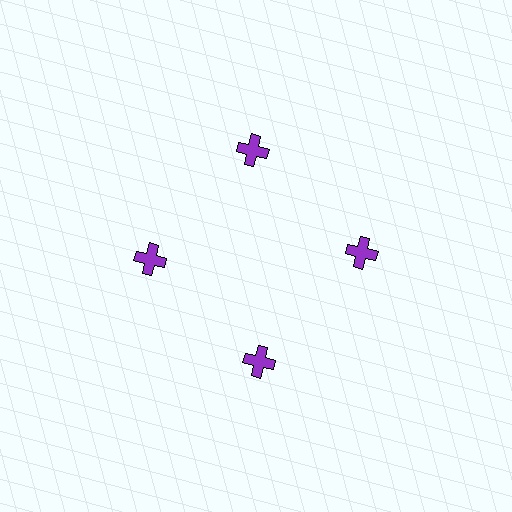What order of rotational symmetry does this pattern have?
This pattern has 4-fold rotational symmetry.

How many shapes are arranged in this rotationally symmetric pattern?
There are 4 shapes, arranged in 4 groups of 1.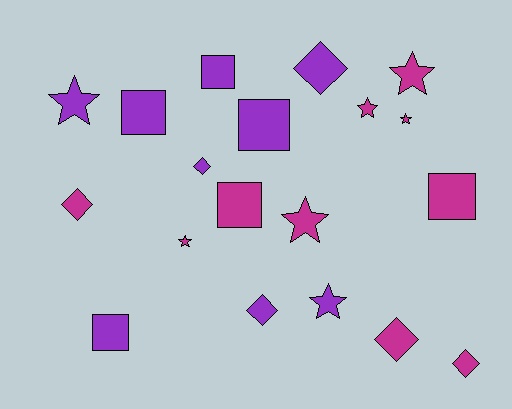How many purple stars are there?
There are 2 purple stars.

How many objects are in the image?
There are 19 objects.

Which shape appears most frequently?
Star, with 7 objects.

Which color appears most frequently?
Magenta, with 10 objects.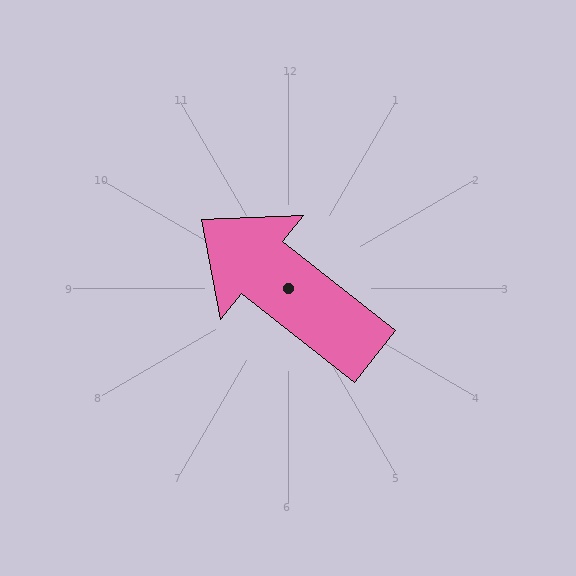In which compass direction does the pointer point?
Northwest.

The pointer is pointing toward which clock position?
Roughly 10 o'clock.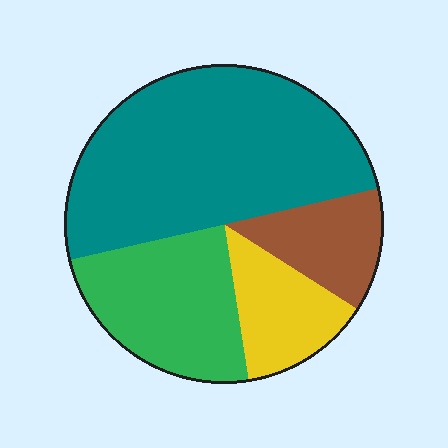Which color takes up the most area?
Teal, at roughly 50%.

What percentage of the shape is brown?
Brown takes up less than a quarter of the shape.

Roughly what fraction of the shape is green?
Green takes up about one quarter (1/4) of the shape.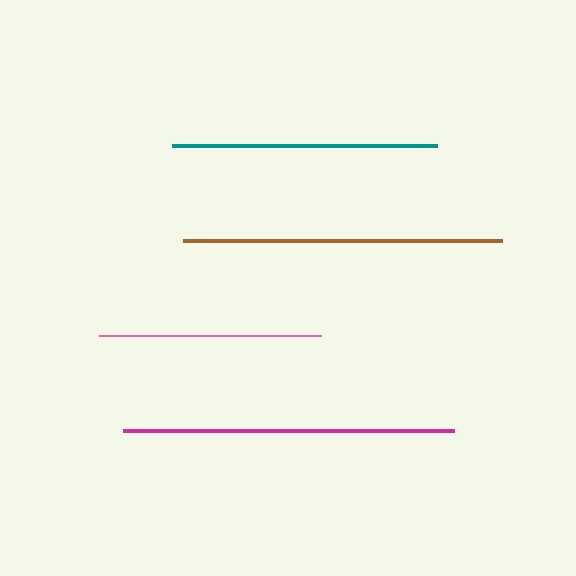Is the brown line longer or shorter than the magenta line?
The magenta line is longer than the brown line.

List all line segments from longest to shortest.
From longest to shortest: magenta, brown, teal, pink.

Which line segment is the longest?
The magenta line is the longest at approximately 331 pixels.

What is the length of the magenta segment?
The magenta segment is approximately 331 pixels long.